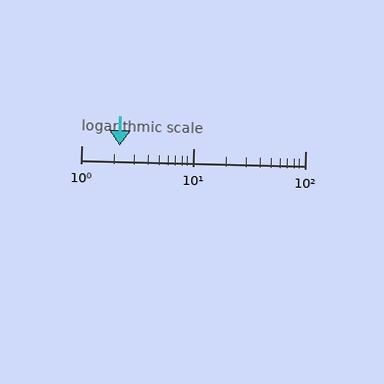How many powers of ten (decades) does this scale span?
The scale spans 2 decades, from 1 to 100.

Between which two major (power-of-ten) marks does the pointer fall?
The pointer is between 1 and 10.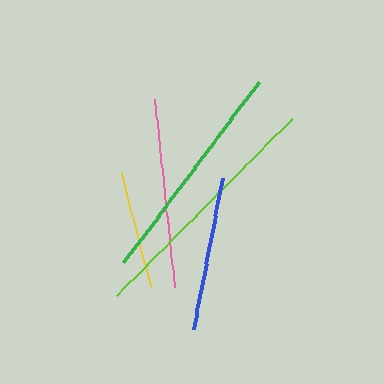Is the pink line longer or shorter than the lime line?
The lime line is longer than the pink line.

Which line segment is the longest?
The lime line is the longest at approximately 248 pixels.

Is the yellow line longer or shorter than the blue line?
The blue line is longer than the yellow line.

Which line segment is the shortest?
The yellow line is the shortest at approximately 116 pixels.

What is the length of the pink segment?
The pink segment is approximately 189 pixels long.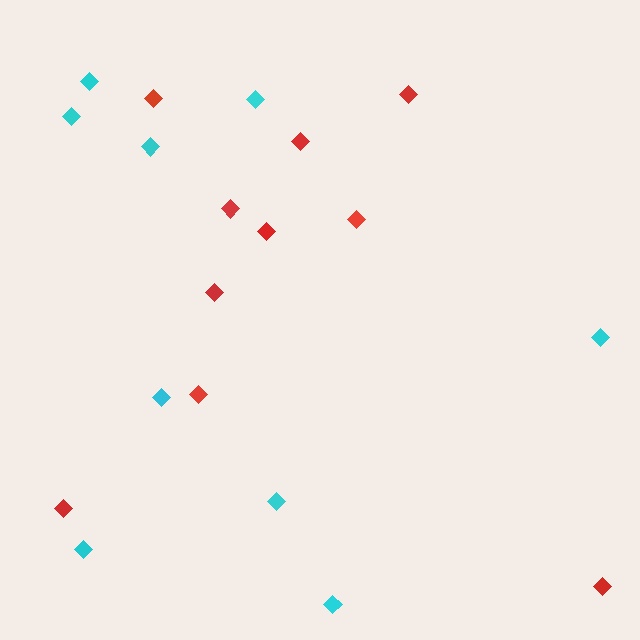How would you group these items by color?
There are 2 groups: one group of red diamonds (10) and one group of cyan diamonds (9).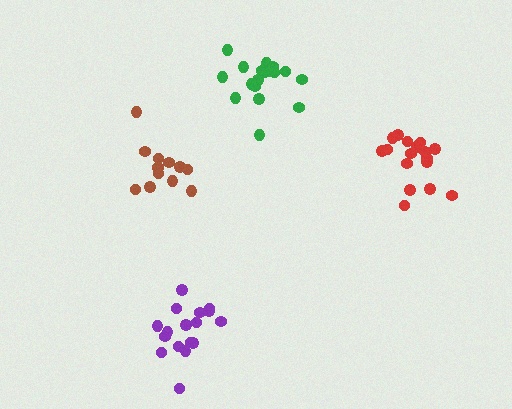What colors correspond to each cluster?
The clusters are colored: purple, brown, red, green.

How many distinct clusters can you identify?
There are 4 distinct clusters.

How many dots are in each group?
Group 1: 17 dots, Group 2: 12 dots, Group 3: 17 dots, Group 4: 18 dots (64 total).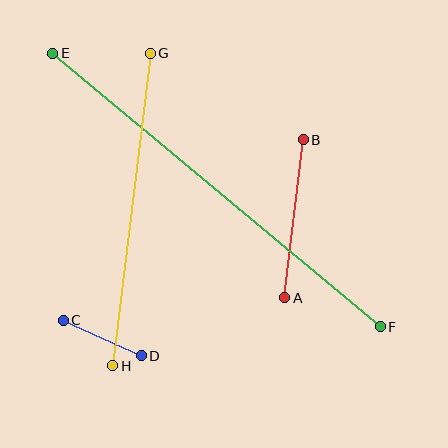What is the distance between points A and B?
The distance is approximately 159 pixels.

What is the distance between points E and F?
The distance is approximately 427 pixels.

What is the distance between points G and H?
The distance is approximately 315 pixels.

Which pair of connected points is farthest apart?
Points E and F are farthest apart.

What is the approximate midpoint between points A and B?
The midpoint is at approximately (294, 219) pixels.